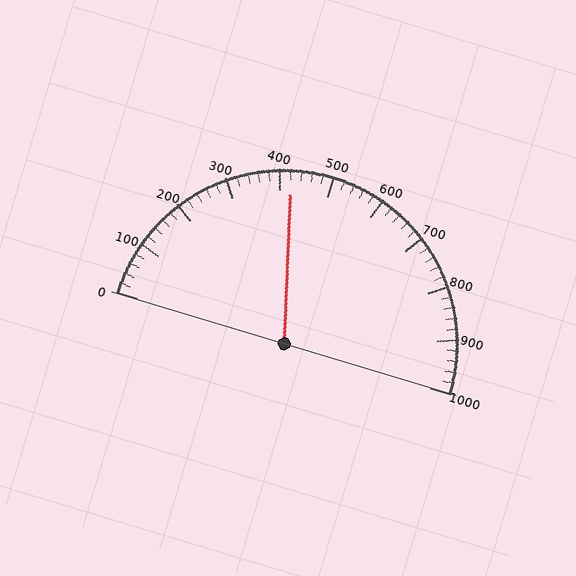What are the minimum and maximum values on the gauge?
The gauge ranges from 0 to 1000.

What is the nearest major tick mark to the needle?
The nearest major tick mark is 400.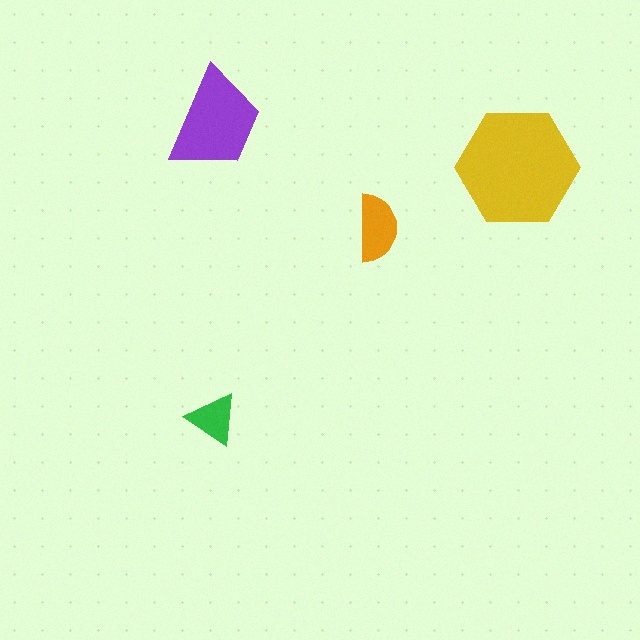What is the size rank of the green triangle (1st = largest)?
4th.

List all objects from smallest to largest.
The green triangle, the orange semicircle, the purple trapezoid, the yellow hexagon.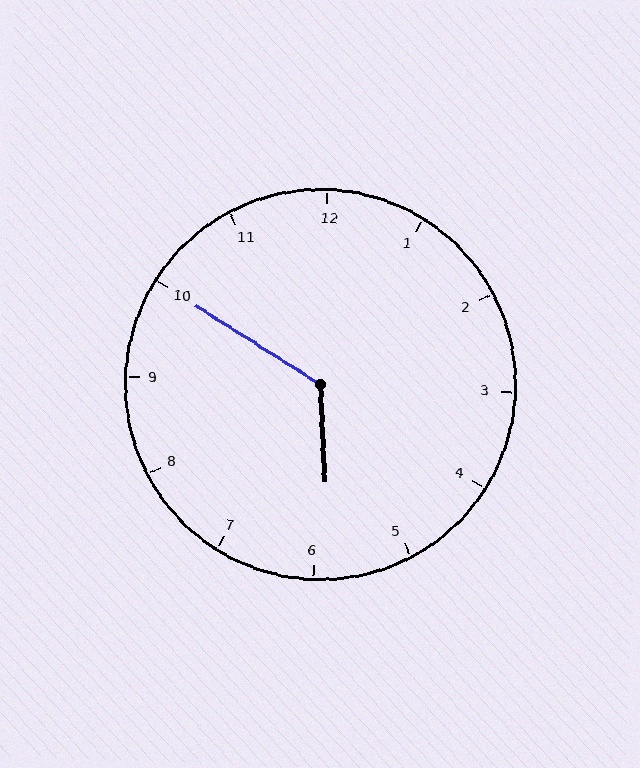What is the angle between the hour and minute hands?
Approximately 125 degrees.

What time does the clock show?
5:50.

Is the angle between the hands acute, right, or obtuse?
It is obtuse.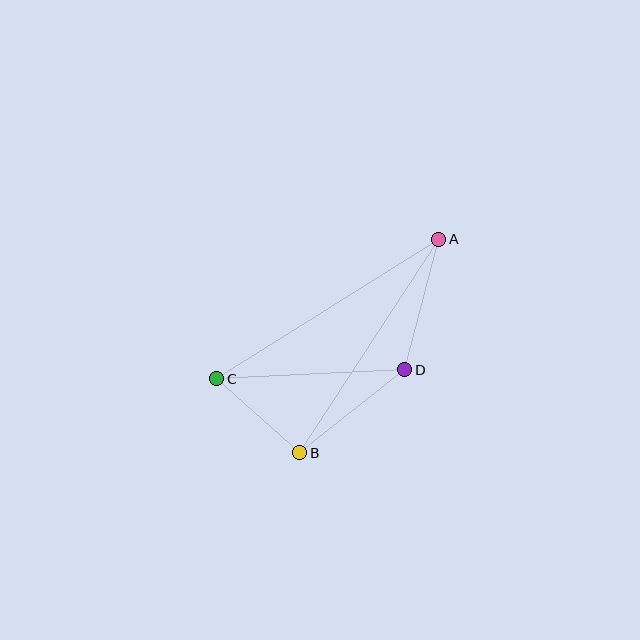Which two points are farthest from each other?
Points A and C are farthest from each other.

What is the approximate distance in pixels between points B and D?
The distance between B and D is approximately 134 pixels.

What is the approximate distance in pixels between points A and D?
The distance between A and D is approximately 135 pixels.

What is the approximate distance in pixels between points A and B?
The distance between A and B is approximately 255 pixels.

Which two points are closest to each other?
Points B and C are closest to each other.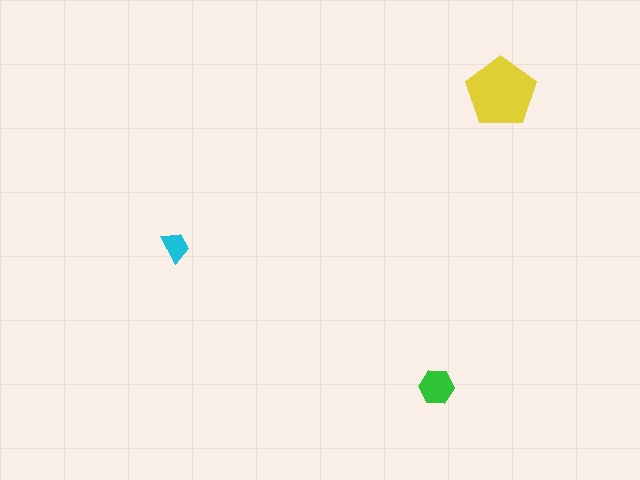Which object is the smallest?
The cyan trapezoid.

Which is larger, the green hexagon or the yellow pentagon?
The yellow pentagon.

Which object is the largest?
The yellow pentagon.